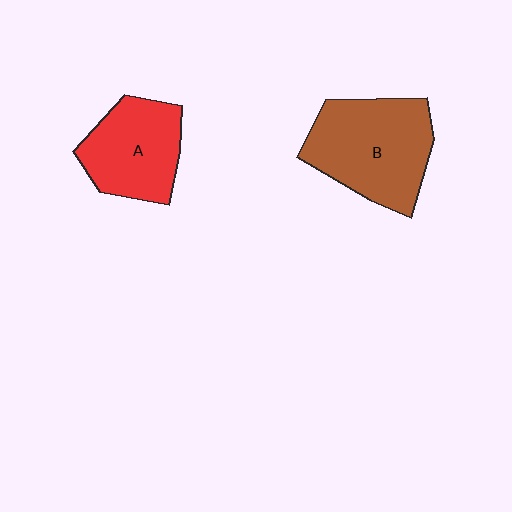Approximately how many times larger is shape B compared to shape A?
Approximately 1.3 times.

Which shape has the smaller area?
Shape A (red).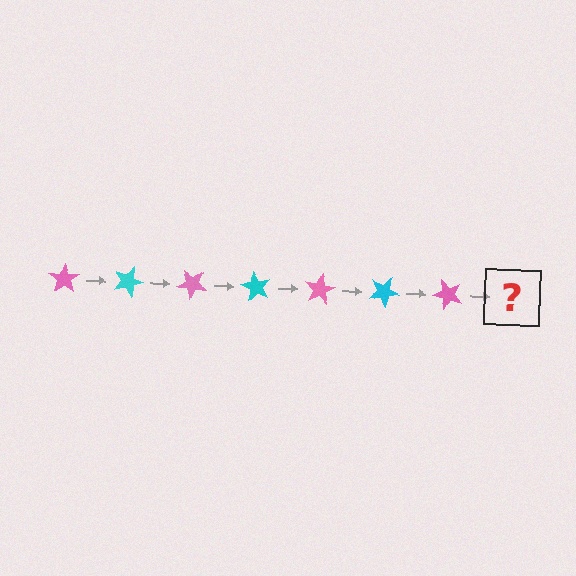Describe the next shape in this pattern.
It should be a cyan star, rotated 140 degrees from the start.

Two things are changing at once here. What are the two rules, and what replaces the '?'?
The two rules are that it rotates 20 degrees each step and the color cycles through pink and cyan. The '?' should be a cyan star, rotated 140 degrees from the start.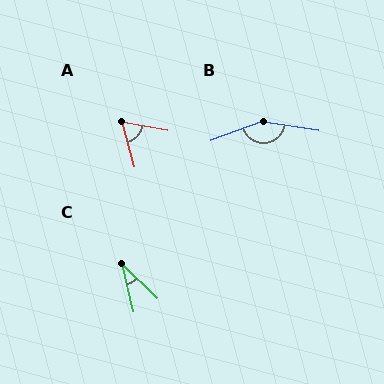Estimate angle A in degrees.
Approximately 64 degrees.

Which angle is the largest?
B, at approximately 151 degrees.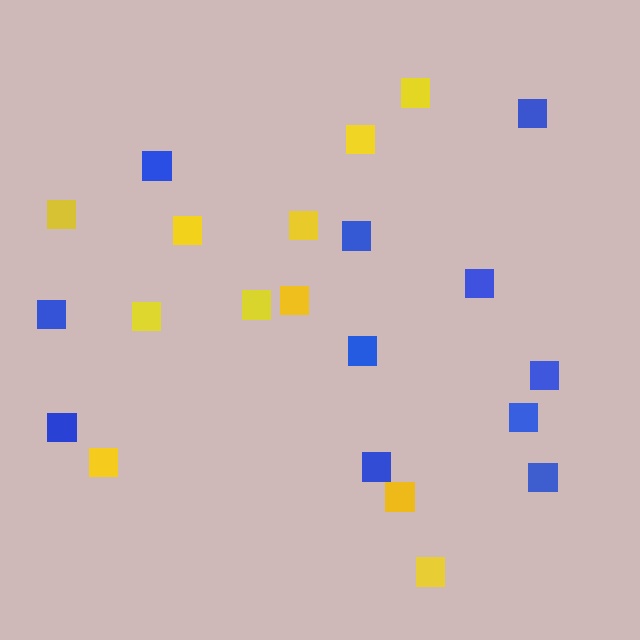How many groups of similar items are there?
There are 2 groups: one group of yellow squares (11) and one group of blue squares (11).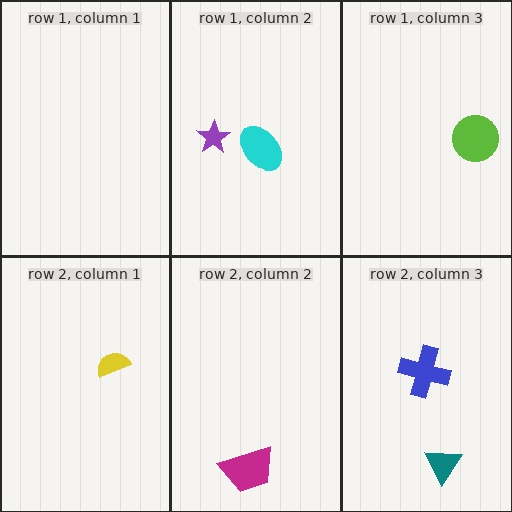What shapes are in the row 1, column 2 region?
The purple star, the cyan ellipse.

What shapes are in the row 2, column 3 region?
The teal triangle, the blue cross.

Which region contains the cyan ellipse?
The row 1, column 2 region.